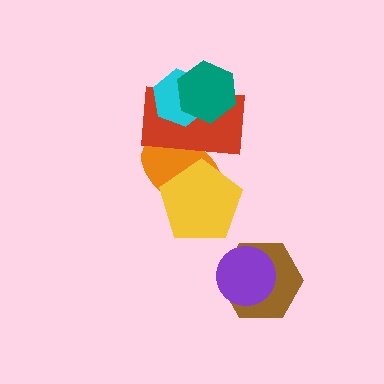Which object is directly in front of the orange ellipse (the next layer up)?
The red rectangle is directly in front of the orange ellipse.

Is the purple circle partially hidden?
No, no other shape covers it.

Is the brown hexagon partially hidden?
Yes, it is partially covered by another shape.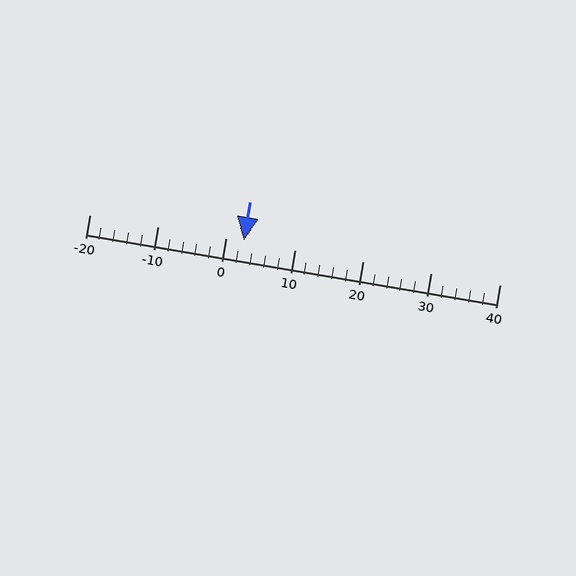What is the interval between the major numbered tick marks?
The major tick marks are spaced 10 units apart.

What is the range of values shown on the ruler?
The ruler shows values from -20 to 40.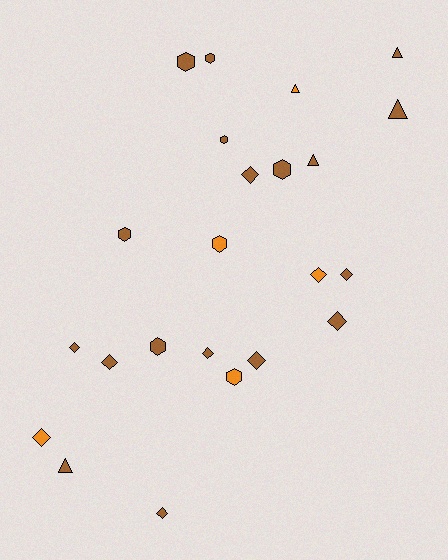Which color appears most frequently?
Brown, with 18 objects.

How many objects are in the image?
There are 23 objects.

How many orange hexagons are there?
There are 2 orange hexagons.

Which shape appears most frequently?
Diamond, with 10 objects.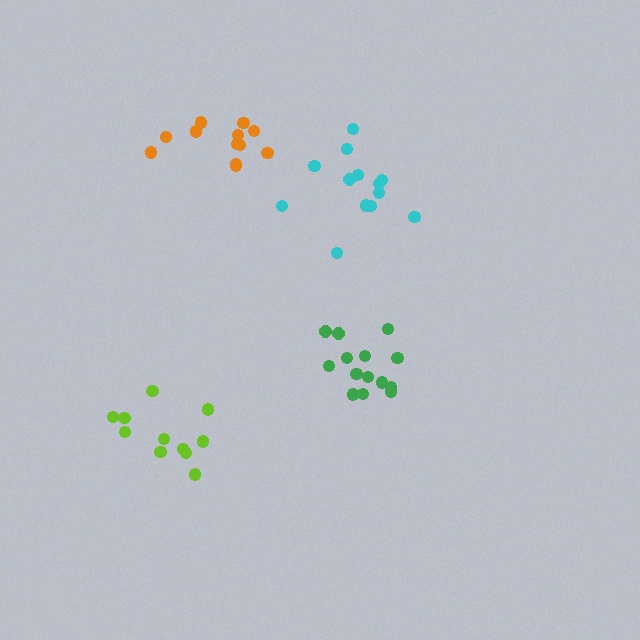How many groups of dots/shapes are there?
There are 4 groups.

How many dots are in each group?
Group 1: 13 dots, Group 2: 14 dots, Group 3: 12 dots, Group 4: 11 dots (50 total).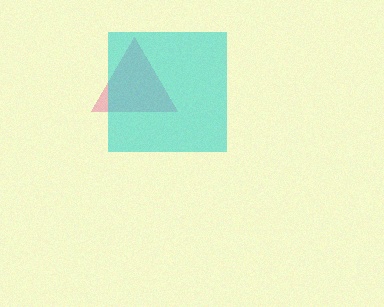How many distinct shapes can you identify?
There are 2 distinct shapes: a pink triangle, a cyan square.